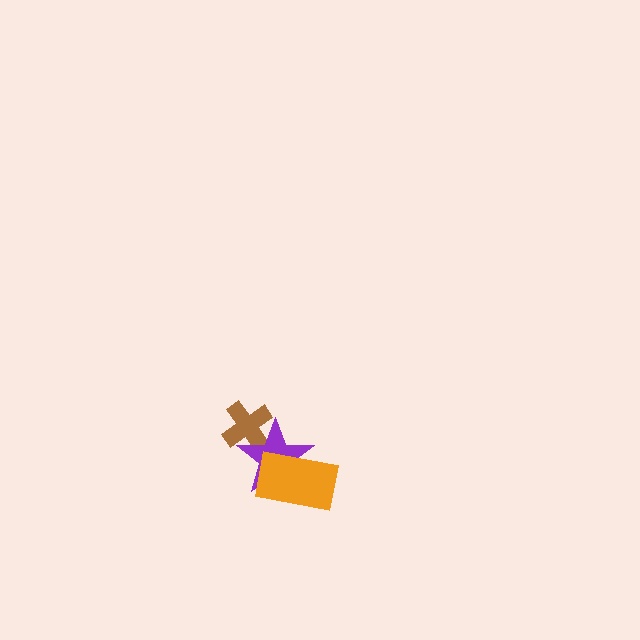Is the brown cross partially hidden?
Yes, it is partially covered by another shape.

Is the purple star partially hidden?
Yes, it is partially covered by another shape.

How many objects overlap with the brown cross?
1 object overlaps with the brown cross.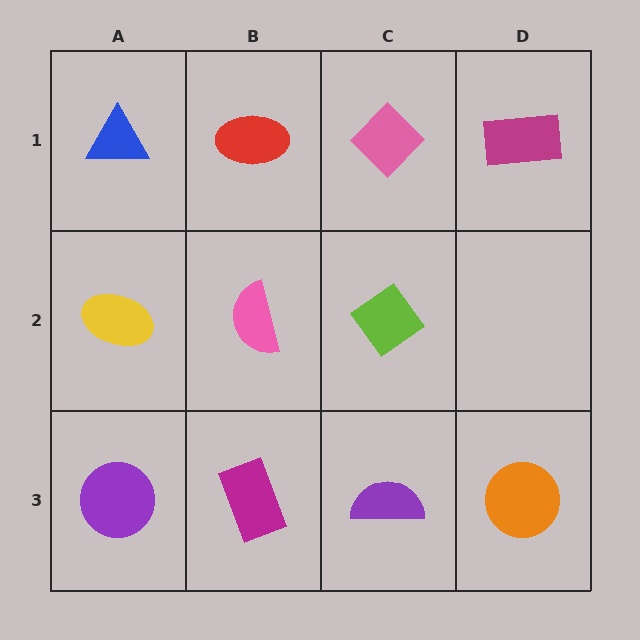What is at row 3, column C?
A purple semicircle.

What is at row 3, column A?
A purple circle.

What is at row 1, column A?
A blue triangle.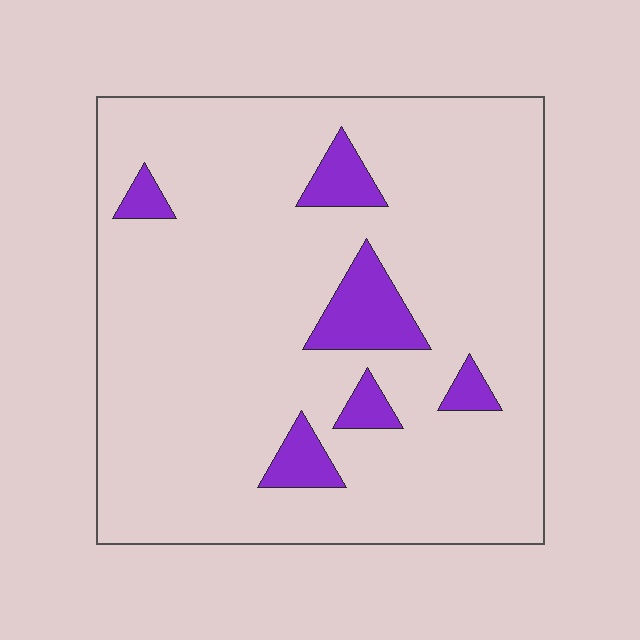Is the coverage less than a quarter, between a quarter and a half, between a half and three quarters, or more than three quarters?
Less than a quarter.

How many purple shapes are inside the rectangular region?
6.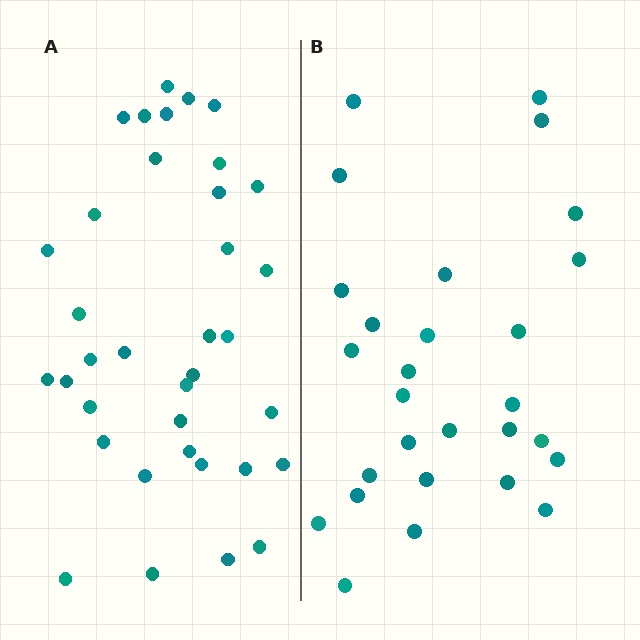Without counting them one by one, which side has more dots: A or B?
Region A (the left region) has more dots.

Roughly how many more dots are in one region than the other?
Region A has roughly 8 or so more dots than region B.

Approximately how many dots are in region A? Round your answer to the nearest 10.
About 40 dots. (The exact count is 36, which rounds to 40.)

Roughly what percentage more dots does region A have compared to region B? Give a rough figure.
About 30% more.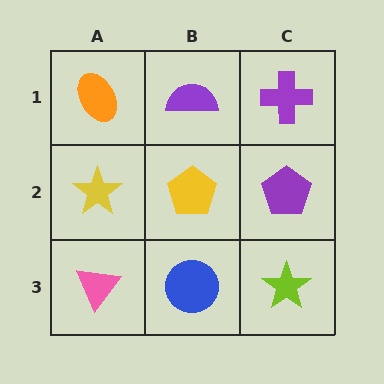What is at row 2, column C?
A purple pentagon.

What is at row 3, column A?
A pink triangle.